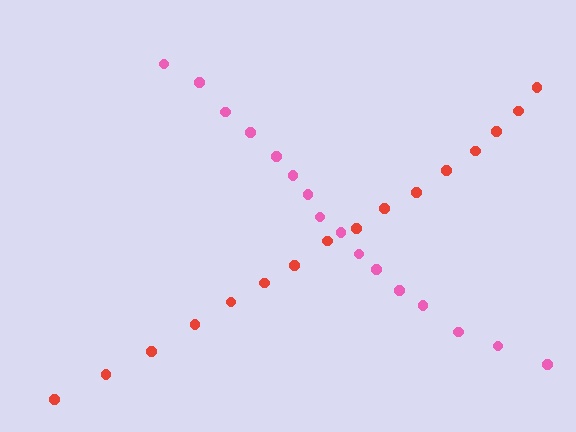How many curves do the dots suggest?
There are 2 distinct paths.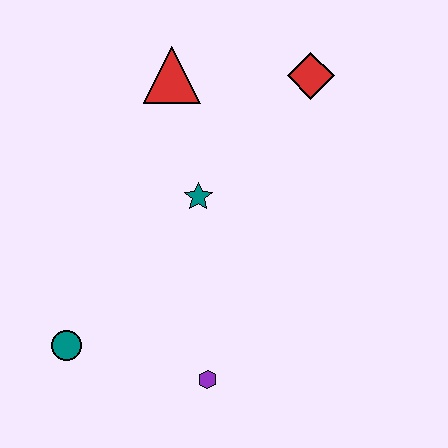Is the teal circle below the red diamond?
Yes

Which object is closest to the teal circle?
The purple hexagon is closest to the teal circle.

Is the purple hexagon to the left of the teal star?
No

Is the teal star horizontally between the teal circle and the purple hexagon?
Yes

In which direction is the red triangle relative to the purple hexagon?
The red triangle is above the purple hexagon.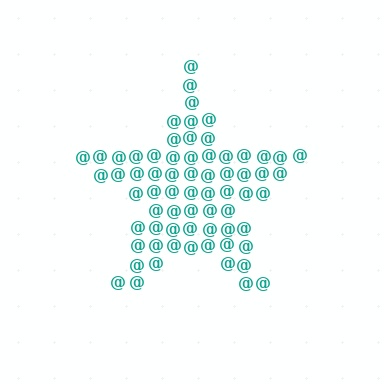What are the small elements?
The small elements are at signs.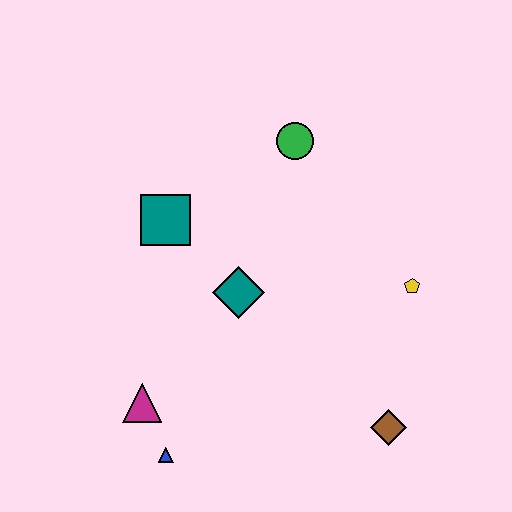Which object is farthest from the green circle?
The blue triangle is farthest from the green circle.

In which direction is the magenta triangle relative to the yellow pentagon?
The magenta triangle is to the left of the yellow pentagon.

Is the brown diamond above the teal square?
No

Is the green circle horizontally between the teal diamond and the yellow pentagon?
Yes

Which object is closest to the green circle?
The teal square is closest to the green circle.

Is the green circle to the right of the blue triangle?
Yes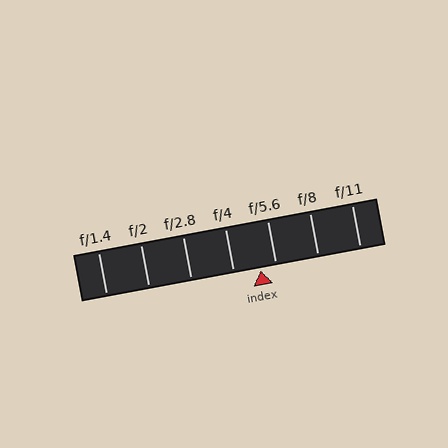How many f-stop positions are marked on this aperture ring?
There are 7 f-stop positions marked.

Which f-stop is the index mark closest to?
The index mark is closest to f/5.6.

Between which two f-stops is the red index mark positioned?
The index mark is between f/4 and f/5.6.